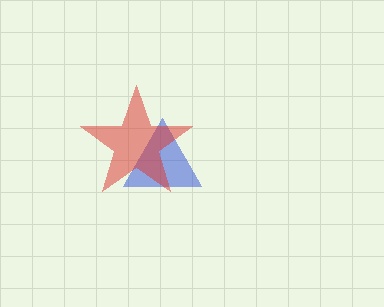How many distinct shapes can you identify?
There are 2 distinct shapes: a blue triangle, a red star.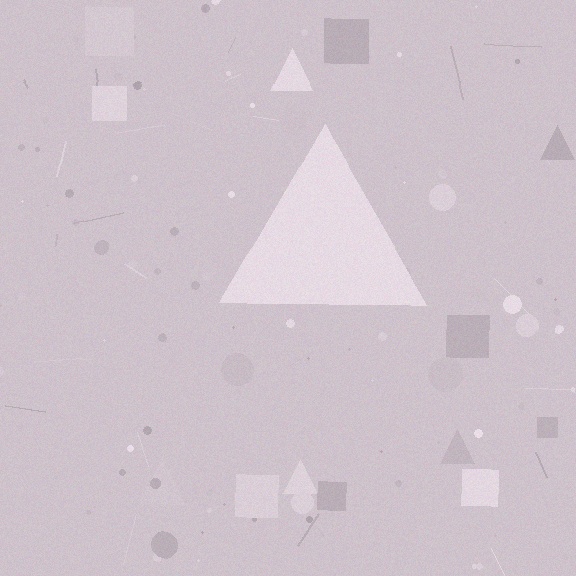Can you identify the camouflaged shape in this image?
The camouflaged shape is a triangle.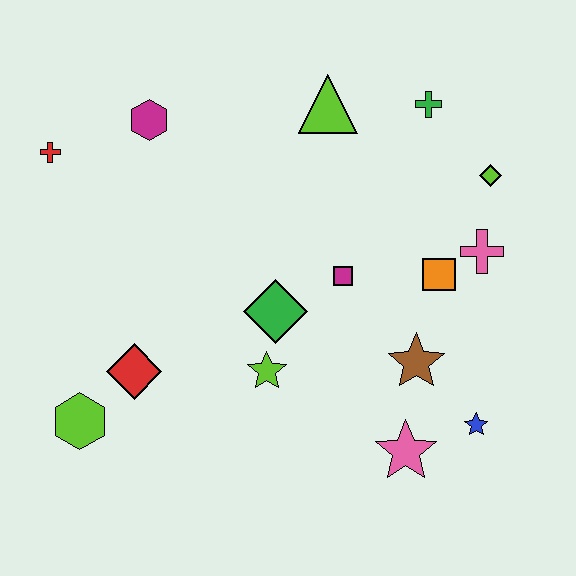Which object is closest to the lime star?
The green diamond is closest to the lime star.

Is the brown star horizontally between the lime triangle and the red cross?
No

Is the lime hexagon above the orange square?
No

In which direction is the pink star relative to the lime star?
The pink star is to the right of the lime star.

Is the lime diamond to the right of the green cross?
Yes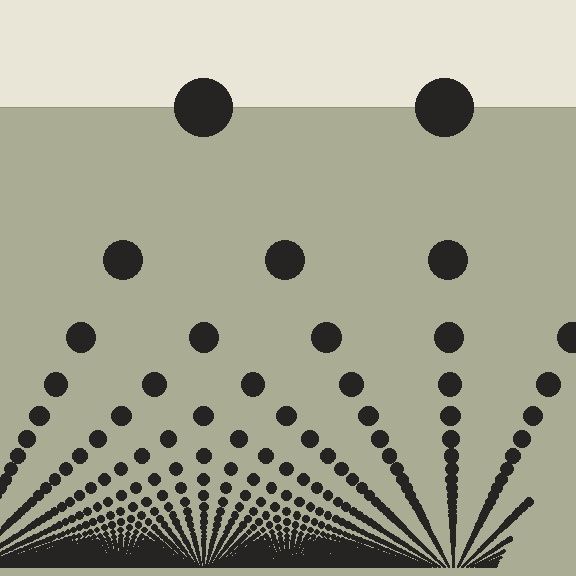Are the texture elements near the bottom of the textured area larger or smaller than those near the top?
Smaller. The gradient is inverted — elements near the bottom are smaller and denser.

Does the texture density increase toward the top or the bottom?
Density increases toward the bottom.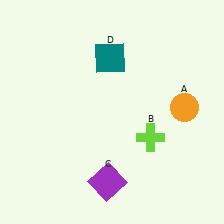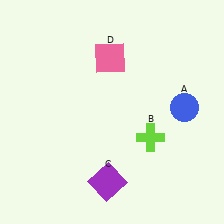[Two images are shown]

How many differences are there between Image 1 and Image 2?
There are 2 differences between the two images.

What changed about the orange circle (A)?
In Image 1, A is orange. In Image 2, it changed to blue.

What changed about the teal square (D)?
In Image 1, D is teal. In Image 2, it changed to pink.